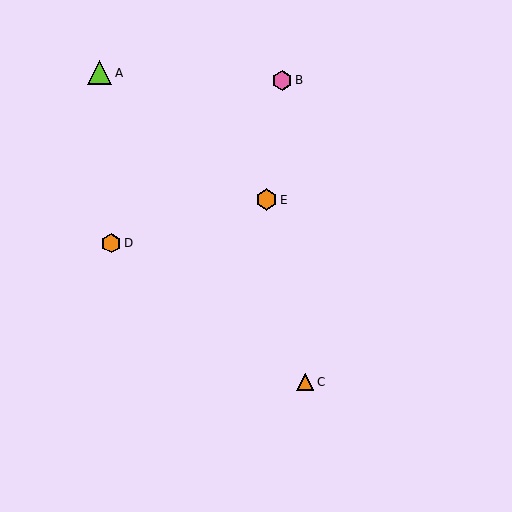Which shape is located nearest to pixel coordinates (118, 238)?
The orange hexagon (labeled D) at (111, 243) is nearest to that location.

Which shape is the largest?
The lime triangle (labeled A) is the largest.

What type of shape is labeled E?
Shape E is an orange hexagon.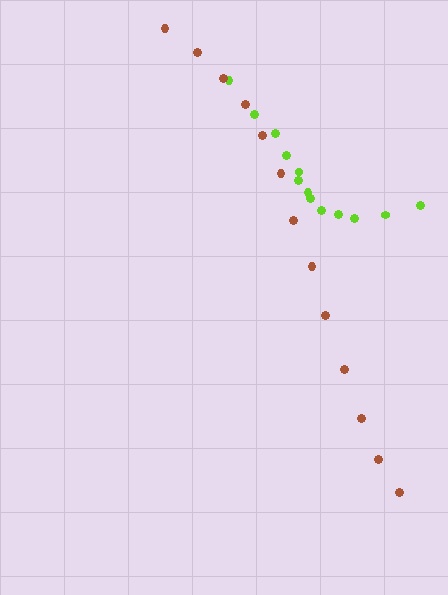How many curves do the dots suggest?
There are 2 distinct paths.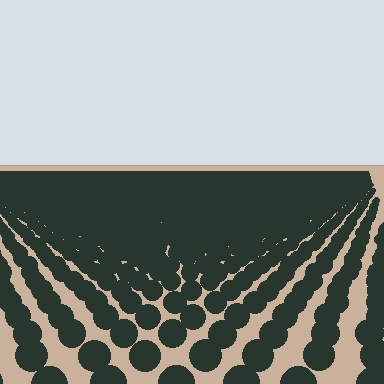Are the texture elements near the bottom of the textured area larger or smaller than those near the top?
Larger. Near the bottom, elements are closer to the viewer and appear at a bigger on-screen size.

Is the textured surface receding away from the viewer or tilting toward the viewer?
The surface is receding away from the viewer. Texture elements get smaller and denser toward the top.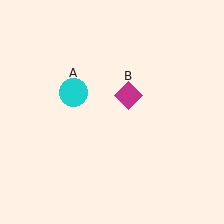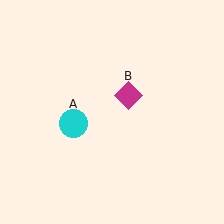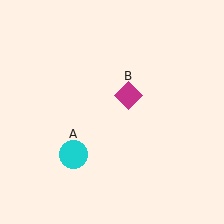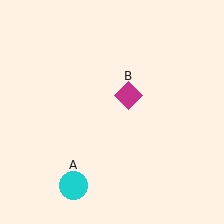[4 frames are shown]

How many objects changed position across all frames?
1 object changed position: cyan circle (object A).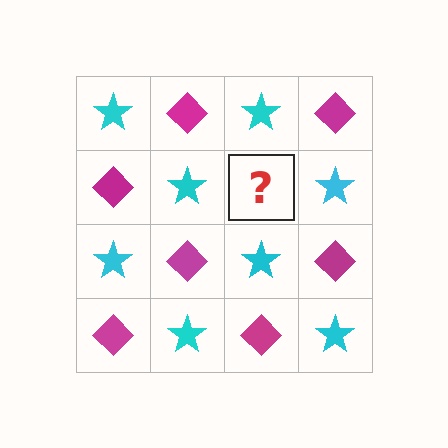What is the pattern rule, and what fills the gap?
The rule is that it alternates cyan star and magenta diamond in a checkerboard pattern. The gap should be filled with a magenta diamond.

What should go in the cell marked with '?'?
The missing cell should contain a magenta diamond.